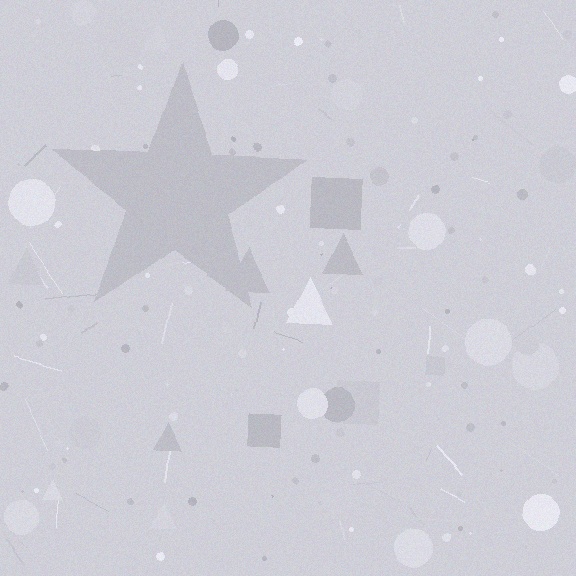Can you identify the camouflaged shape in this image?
The camouflaged shape is a star.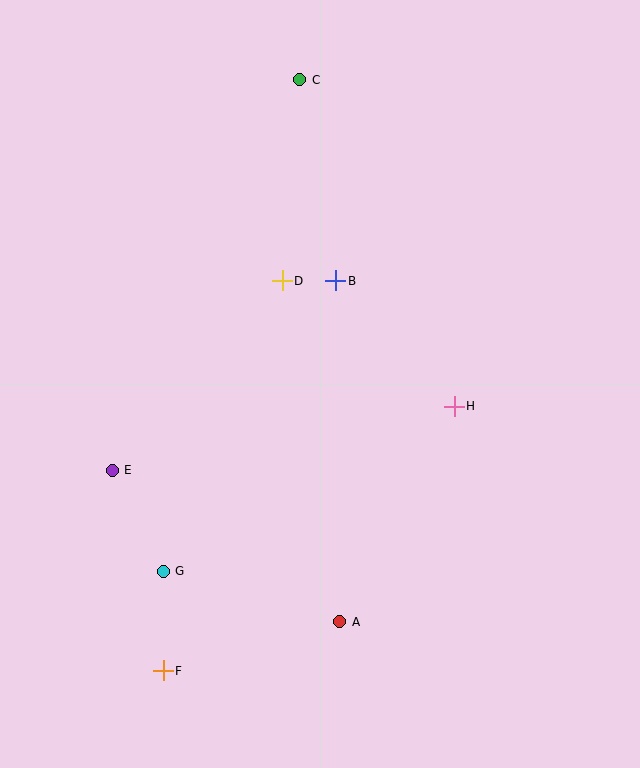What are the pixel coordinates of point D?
Point D is at (282, 281).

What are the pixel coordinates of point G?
Point G is at (163, 571).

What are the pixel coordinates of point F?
Point F is at (163, 671).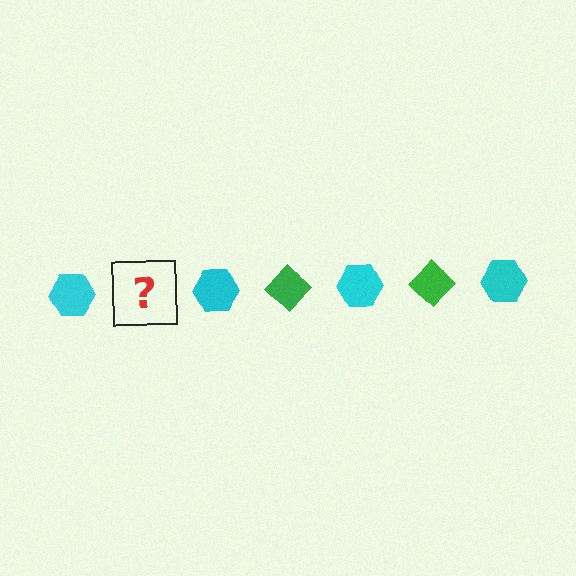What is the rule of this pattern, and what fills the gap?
The rule is that the pattern alternates between cyan hexagon and green diamond. The gap should be filled with a green diamond.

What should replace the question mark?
The question mark should be replaced with a green diamond.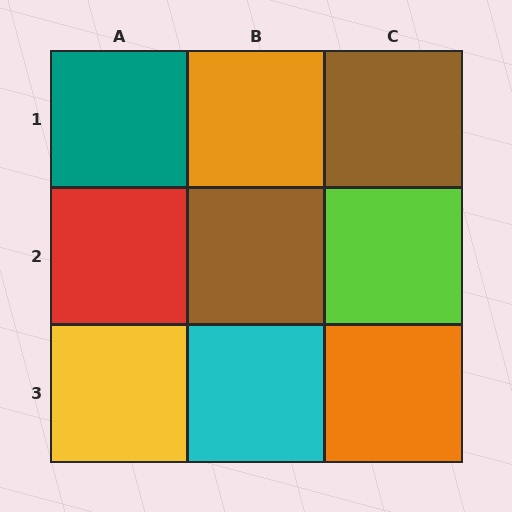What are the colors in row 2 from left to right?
Red, brown, lime.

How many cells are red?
1 cell is red.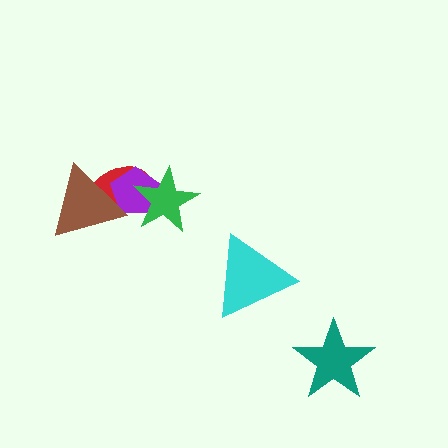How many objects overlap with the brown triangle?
2 objects overlap with the brown triangle.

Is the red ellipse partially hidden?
Yes, it is partially covered by another shape.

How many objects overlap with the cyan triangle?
0 objects overlap with the cyan triangle.